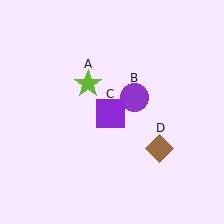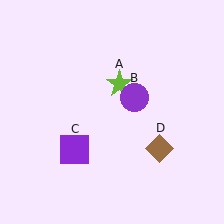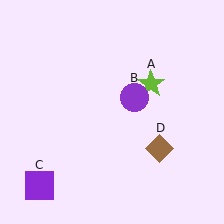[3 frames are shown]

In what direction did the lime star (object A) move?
The lime star (object A) moved right.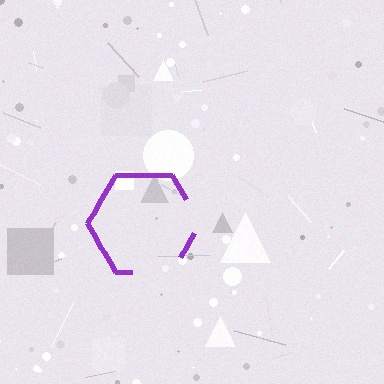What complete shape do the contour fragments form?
The contour fragments form a hexagon.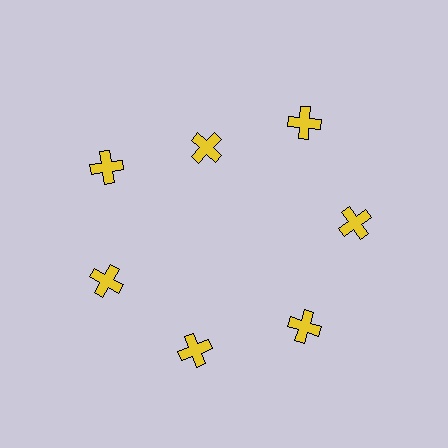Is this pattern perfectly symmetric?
No. The 7 yellow crosses are arranged in a ring, but one element near the 12 o'clock position is pulled inward toward the center, breaking the 7-fold rotational symmetry.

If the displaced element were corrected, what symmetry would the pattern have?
It would have 7-fold rotational symmetry — the pattern would map onto itself every 51 degrees.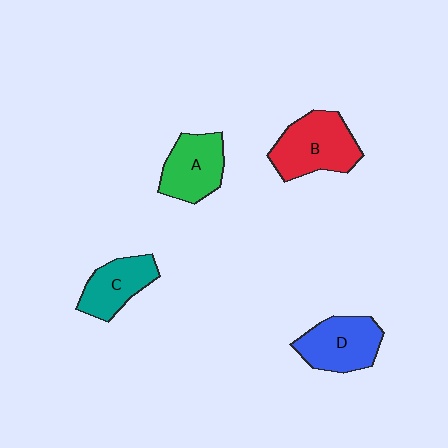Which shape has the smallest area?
Shape C (teal).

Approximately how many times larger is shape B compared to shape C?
Approximately 1.4 times.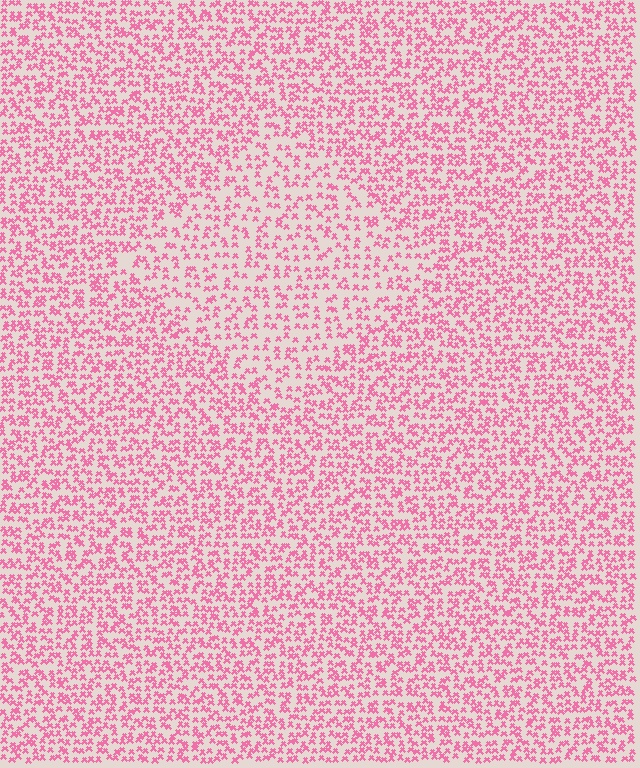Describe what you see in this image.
The image contains small pink elements arranged at two different densities. A diamond-shaped region is visible where the elements are less densely packed than the surrounding area.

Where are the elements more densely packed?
The elements are more densely packed outside the diamond boundary.